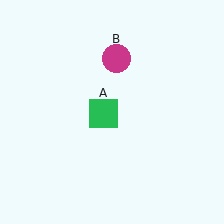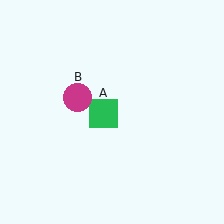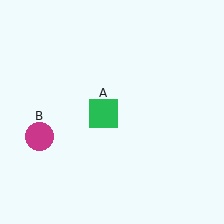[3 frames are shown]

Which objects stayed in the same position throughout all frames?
Green square (object A) remained stationary.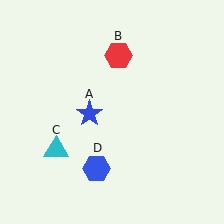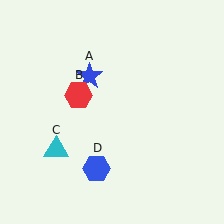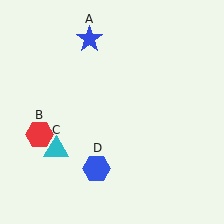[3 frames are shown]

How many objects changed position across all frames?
2 objects changed position: blue star (object A), red hexagon (object B).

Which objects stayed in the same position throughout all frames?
Cyan triangle (object C) and blue hexagon (object D) remained stationary.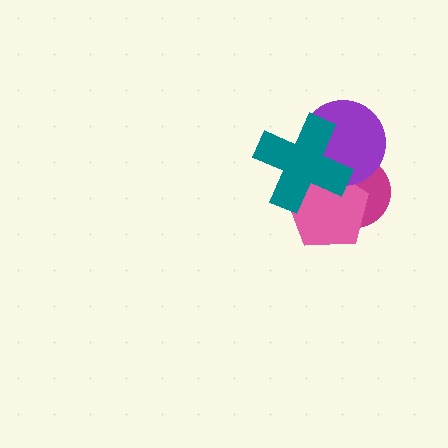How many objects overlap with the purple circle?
3 objects overlap with the purple circle.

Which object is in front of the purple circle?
The teal cross is in front of the purple circle.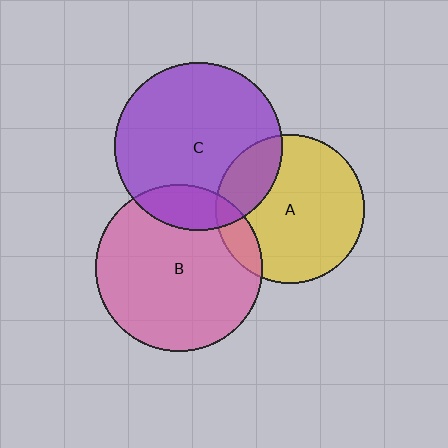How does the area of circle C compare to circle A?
Approximately 1.3 times.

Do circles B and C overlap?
Yes.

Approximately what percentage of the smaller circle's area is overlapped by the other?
Approximately 15%.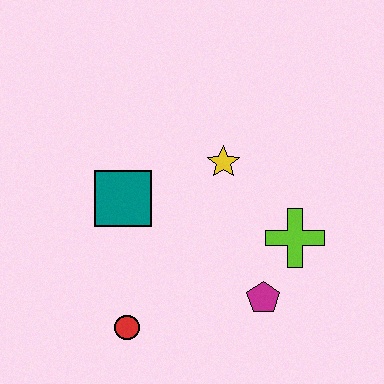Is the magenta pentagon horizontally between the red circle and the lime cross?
Yes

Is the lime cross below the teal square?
Yes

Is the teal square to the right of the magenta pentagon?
No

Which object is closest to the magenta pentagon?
The lime cross is closest to the magenta pentagon.